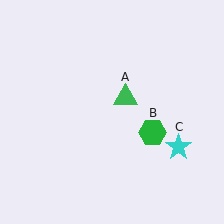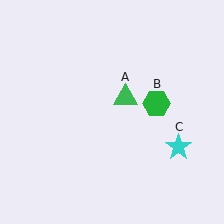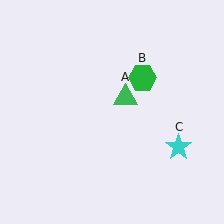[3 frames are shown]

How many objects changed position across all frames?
1 object changed position: green hexagon (object B).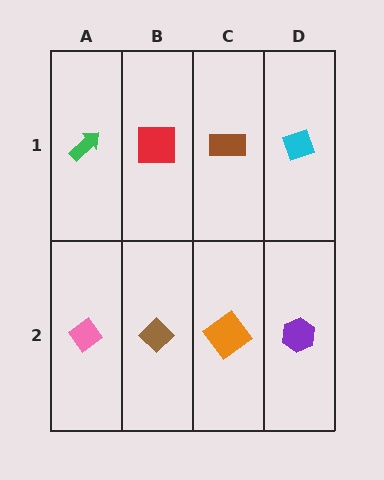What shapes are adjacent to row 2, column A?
A green arrow (row 1, column A), a brown diamond (row 2, column B).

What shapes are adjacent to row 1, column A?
A pink diamond (row 2, column A), a red square (row 1, column B).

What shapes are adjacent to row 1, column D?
A purple hexagon (row 2, column D), a brown rectangle (row 1, column C).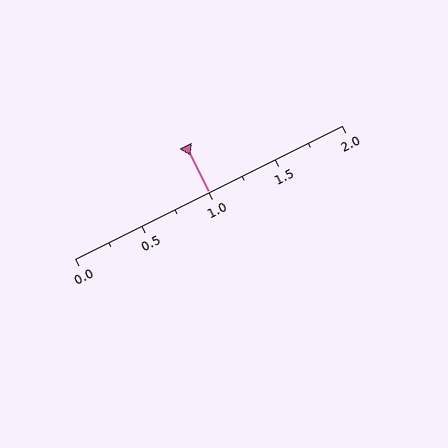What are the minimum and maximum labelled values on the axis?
The axis runs from 0.0 to 2.0.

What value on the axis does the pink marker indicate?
The marker indicates approximately 1.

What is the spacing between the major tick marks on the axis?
The major ticks are spaced 0.5 apart.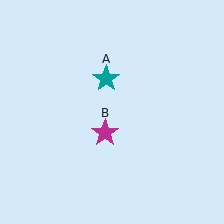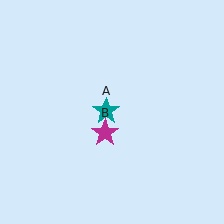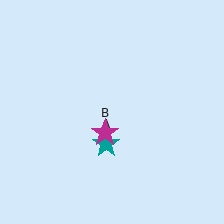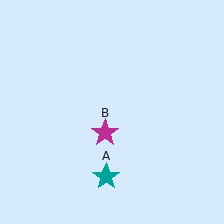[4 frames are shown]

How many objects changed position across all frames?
1 object changed position: teal star (object A).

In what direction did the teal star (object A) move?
The teal star (object A) moved down.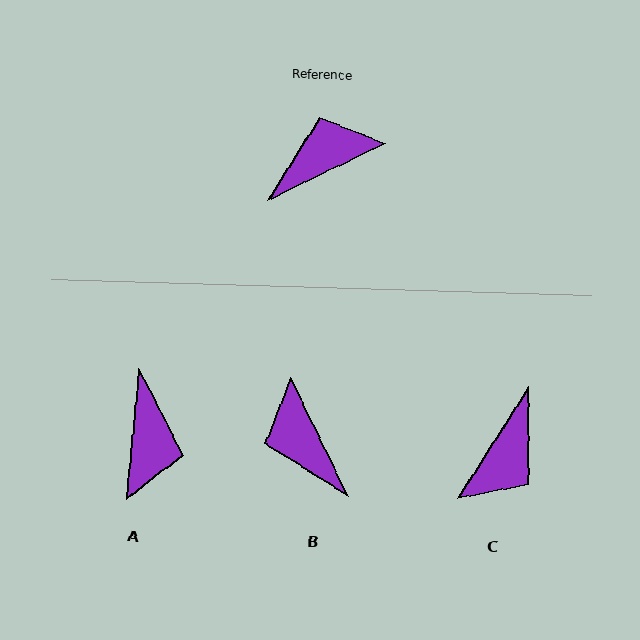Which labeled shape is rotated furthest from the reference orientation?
C, about 148 degrees away.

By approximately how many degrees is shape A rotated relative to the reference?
Approximately 121 degrees clockwise.